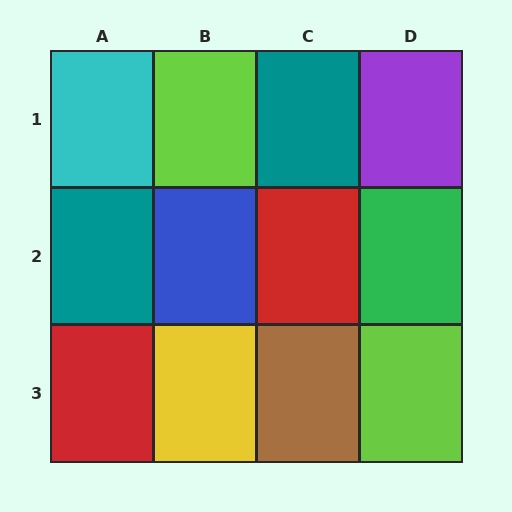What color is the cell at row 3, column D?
Lime.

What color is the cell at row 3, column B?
Yellow.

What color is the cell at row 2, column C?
Red.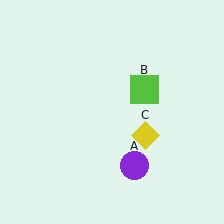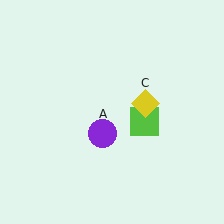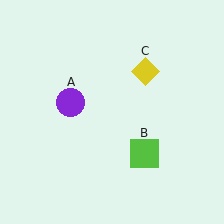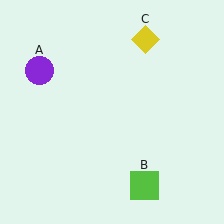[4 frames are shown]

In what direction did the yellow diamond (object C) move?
The yellow diamond (object C) moved up.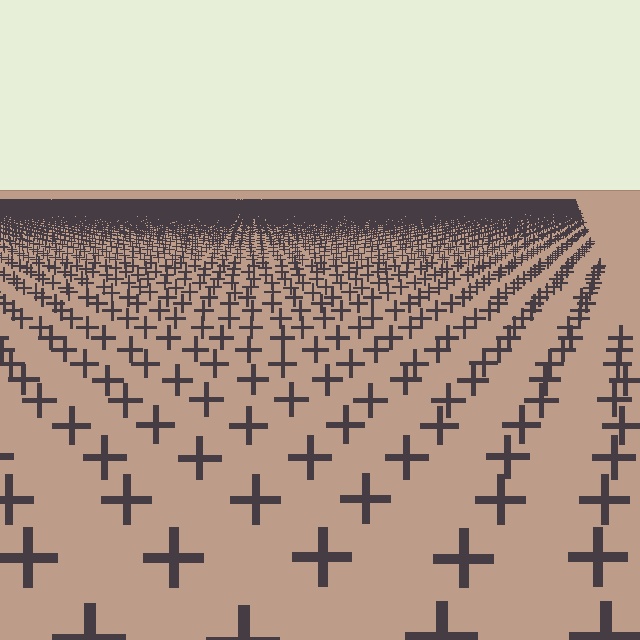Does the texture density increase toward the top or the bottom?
Density increases toward the top.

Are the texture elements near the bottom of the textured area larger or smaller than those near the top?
Larger. Near the bottom, elements are closer to the viewer and appear at a bigger on-screen size.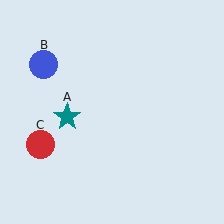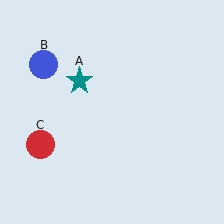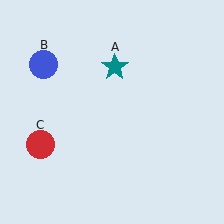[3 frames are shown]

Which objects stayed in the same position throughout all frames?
Blue circle (object B) and red circle (object C) remained stationary.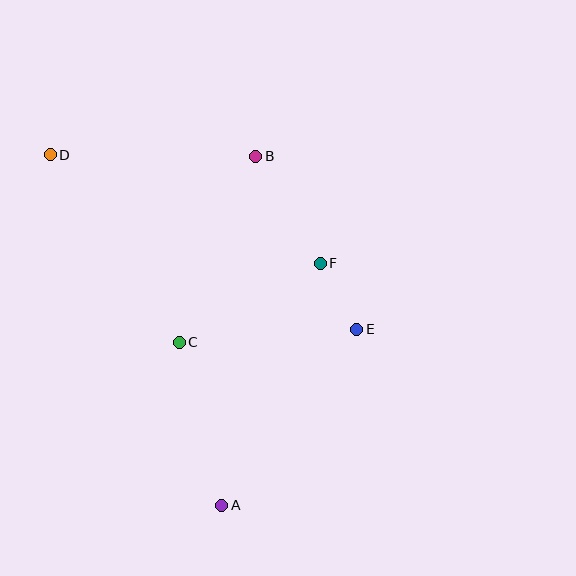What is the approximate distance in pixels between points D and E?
The distance between D and E is approximately 353 pixels.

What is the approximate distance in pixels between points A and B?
The distance between A and B is approximately 350 pixels.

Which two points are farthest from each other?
Points A and D are farthest from each other.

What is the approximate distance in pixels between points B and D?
The distance between B and D is approximately 205 pixels.